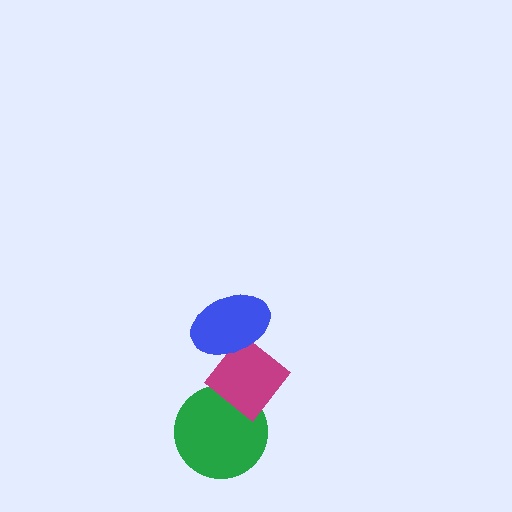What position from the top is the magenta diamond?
The magenta diamond is 2nd from the top.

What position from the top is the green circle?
The green circle is 3rd from the top.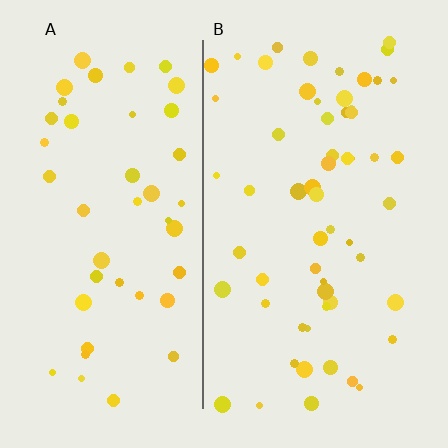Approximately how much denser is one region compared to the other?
Approximately 1.3× — region B over region A.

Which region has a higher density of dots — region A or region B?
B (the right).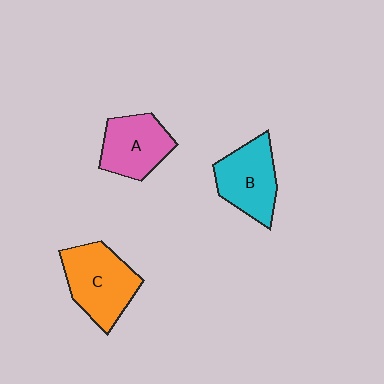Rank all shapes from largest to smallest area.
From largest to smallest: C (orange), B (cyan), A (pink).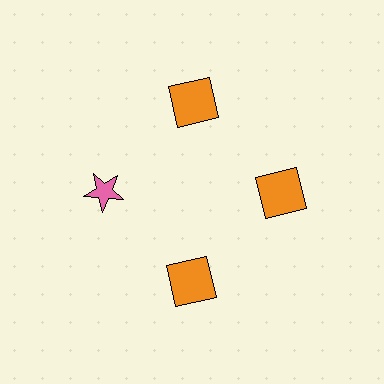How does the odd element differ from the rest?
It differs in both color (pink instead of orange) and shape (star instead of square).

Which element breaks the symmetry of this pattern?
The pink star at roughly the 9 o'clock position breaks the symmetry. All other shapes are orange squares.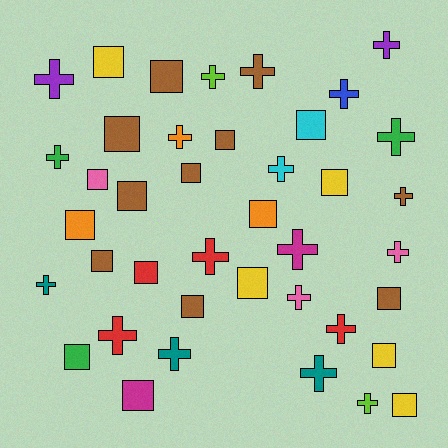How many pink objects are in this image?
There are 3 pink objects.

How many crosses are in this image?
There are 20 crosses.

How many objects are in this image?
There are 40 objects.